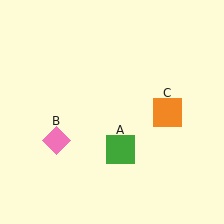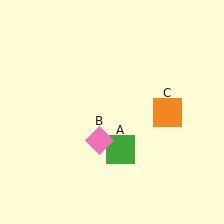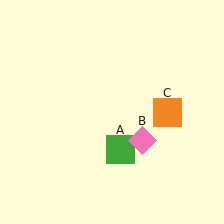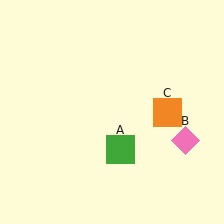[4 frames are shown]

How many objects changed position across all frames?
1 object changed position: pink diamond (object B).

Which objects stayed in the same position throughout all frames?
Green square (object A) and orange square (object C) remained stationary.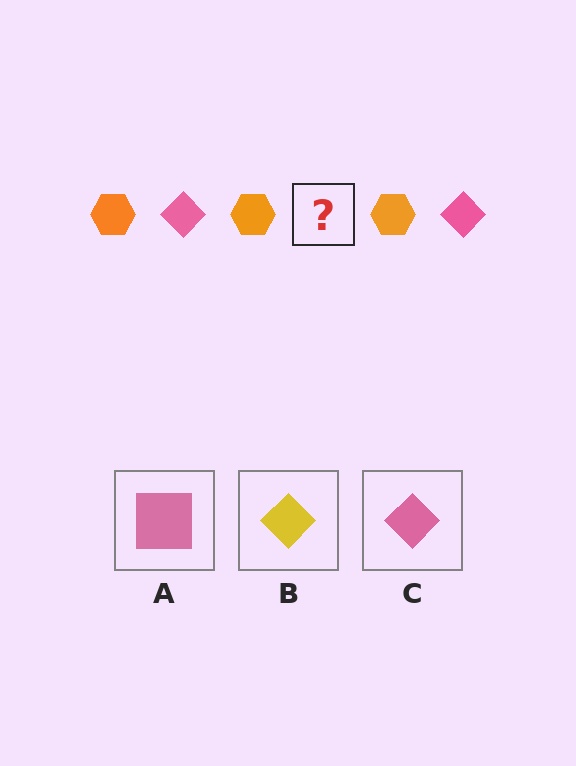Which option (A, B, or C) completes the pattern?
C.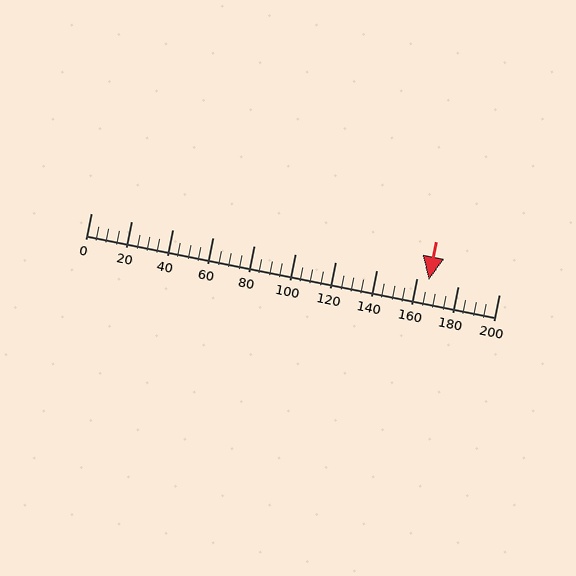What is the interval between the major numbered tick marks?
The major tick marks are spaced 20 units apart.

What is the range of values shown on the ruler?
The ruler shows values from 0 to 200.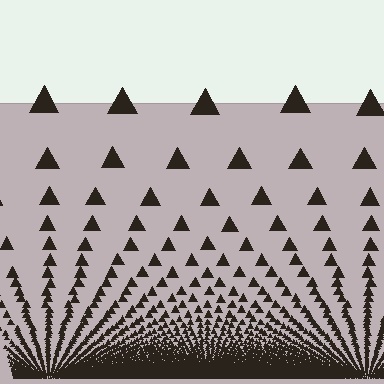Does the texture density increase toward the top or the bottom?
Density increases toward the bottom.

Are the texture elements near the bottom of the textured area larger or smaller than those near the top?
Smaller. The gradient is inverted — elements near the bottom are smaller and denser.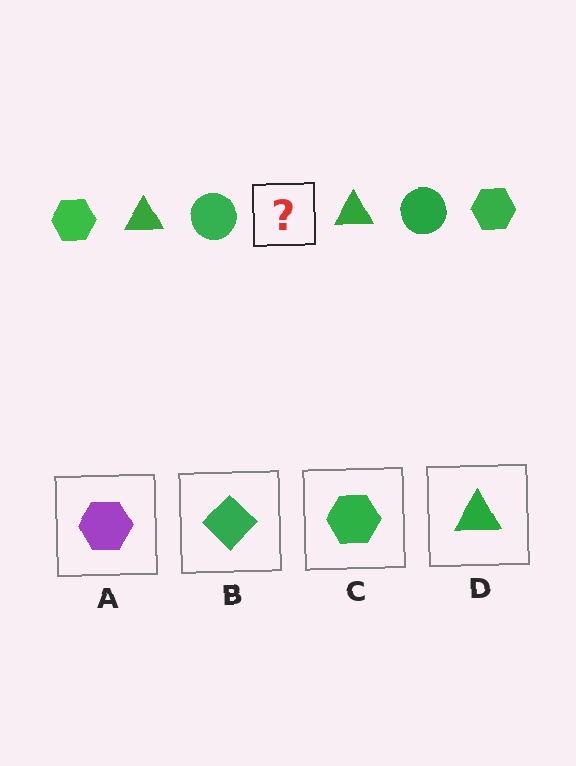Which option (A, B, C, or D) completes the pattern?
C.